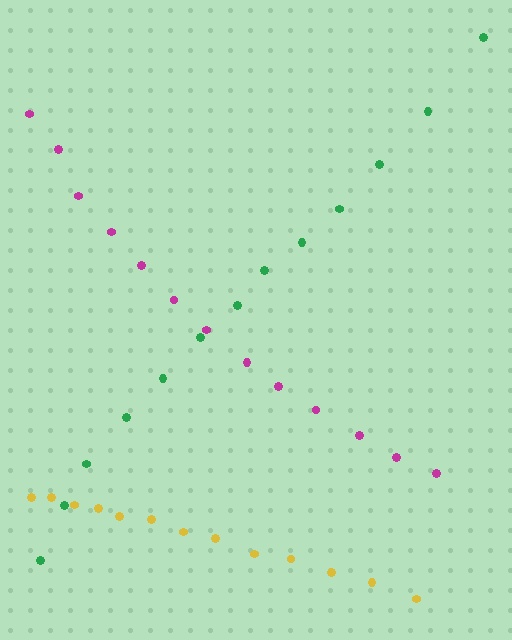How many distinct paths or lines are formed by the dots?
There are 3 distinct paths.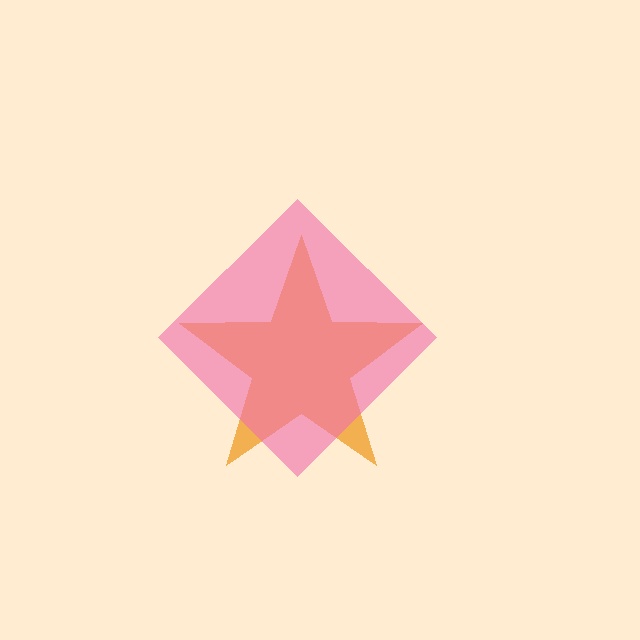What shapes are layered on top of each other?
The layered shapes are: an orange star, a pink diamond.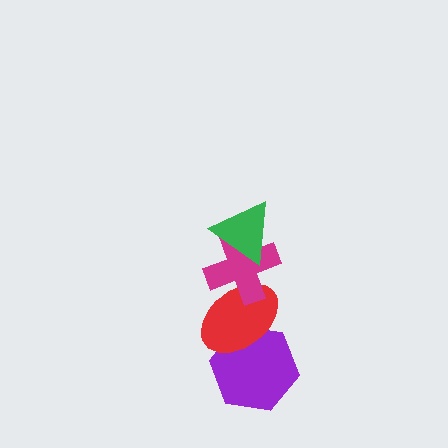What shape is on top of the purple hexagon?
The red ellipse is on top of the purple hexagon.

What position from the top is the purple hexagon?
The purple hexagon is 4th from the top.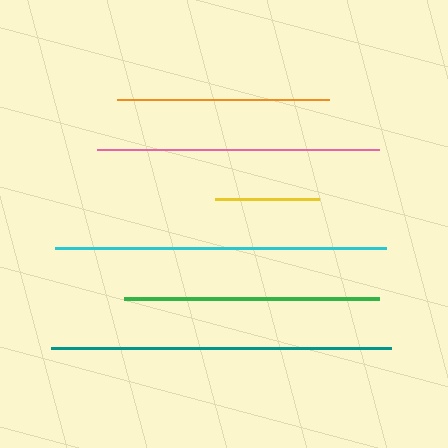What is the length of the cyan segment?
The cyan segment is approximately 331 pixels long.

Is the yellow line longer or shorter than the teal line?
The teal line is longer than the yellow line.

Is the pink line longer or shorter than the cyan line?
The cyan line is longer than the pink line.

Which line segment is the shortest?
The yellow line is the shortest at approximately 104 pixels.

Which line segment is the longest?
The teal line is the longest at approximately 341 pixels.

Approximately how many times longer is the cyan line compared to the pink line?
The cyan line is approximately 1.2 times the length of the pink line.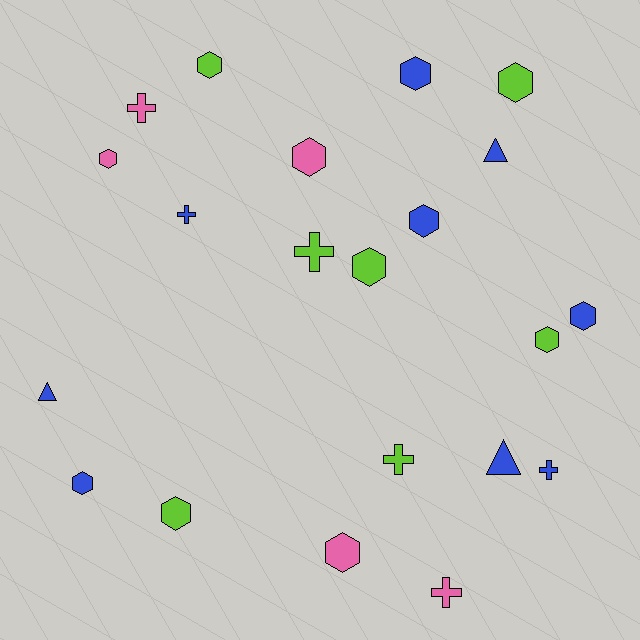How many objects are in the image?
There are 21 objects.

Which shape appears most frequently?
Hexagon, with 12 objects.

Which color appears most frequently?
Blue, with 9 objects.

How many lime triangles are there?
There are no lime triangles.